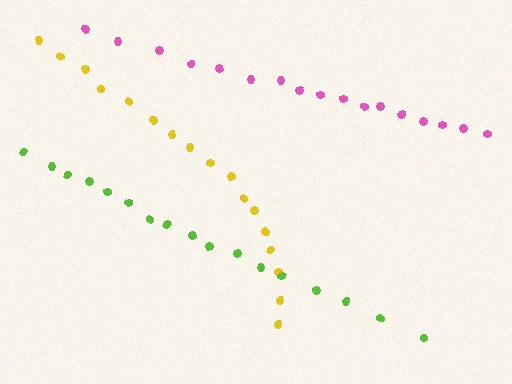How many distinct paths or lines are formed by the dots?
There are 3 distinct paths.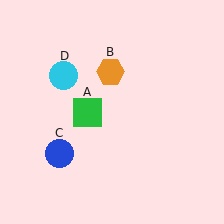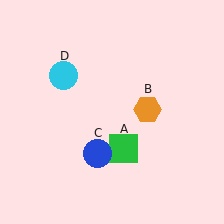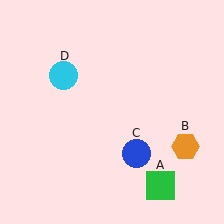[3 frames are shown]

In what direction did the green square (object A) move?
The green square (object A) moved down and to the right.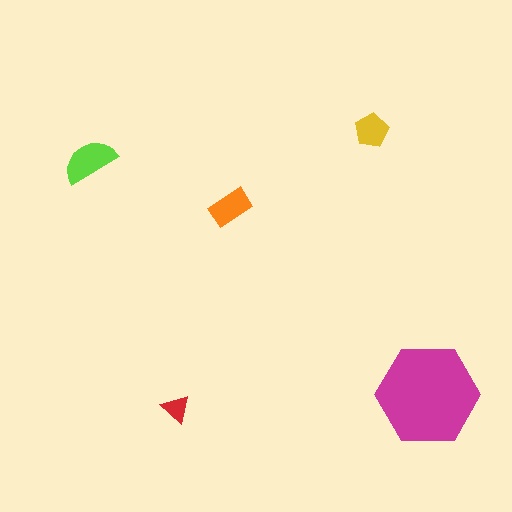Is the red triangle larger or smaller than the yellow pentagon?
Smaller.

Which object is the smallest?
The red triangle.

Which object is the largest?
The magenta hexagon.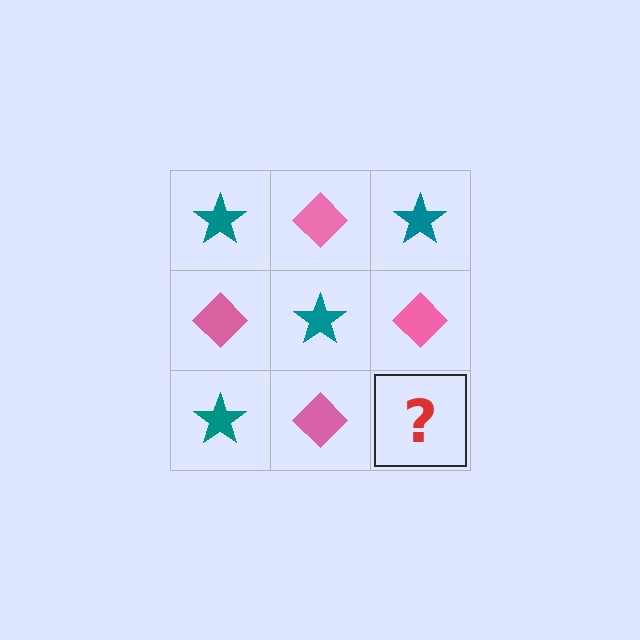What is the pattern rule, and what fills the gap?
The rule is that it alternates teal star and pink diamond in a checkerboard pattern. The gap should be filled with a teal star.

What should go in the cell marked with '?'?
The missing cell should contain a teal star.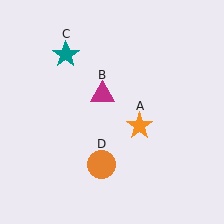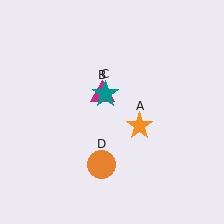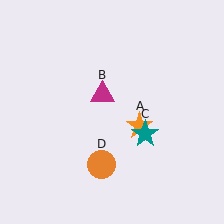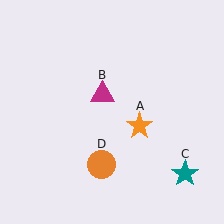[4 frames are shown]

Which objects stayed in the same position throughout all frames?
Orange star (object A) and magenta triangle (object B) and orange circle (object D) remained stationary.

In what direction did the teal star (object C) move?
The teal star (object C) moved down and to the right.